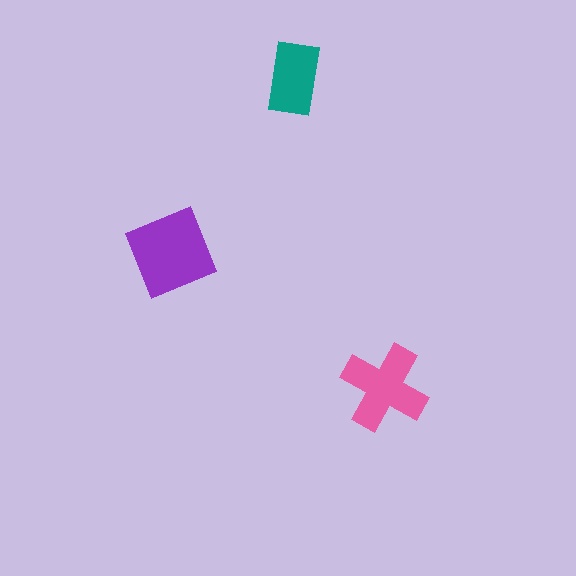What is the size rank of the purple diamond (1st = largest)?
1st.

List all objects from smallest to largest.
The teal rectangle, the pink cross, the purple diamond.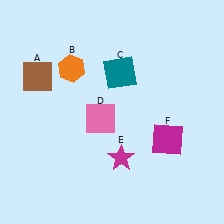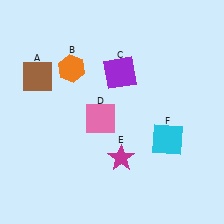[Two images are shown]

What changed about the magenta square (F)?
In Image 1, F is magenta. In Image 2, it changed to cyan.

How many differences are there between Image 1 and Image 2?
There are 2 differences between the two images.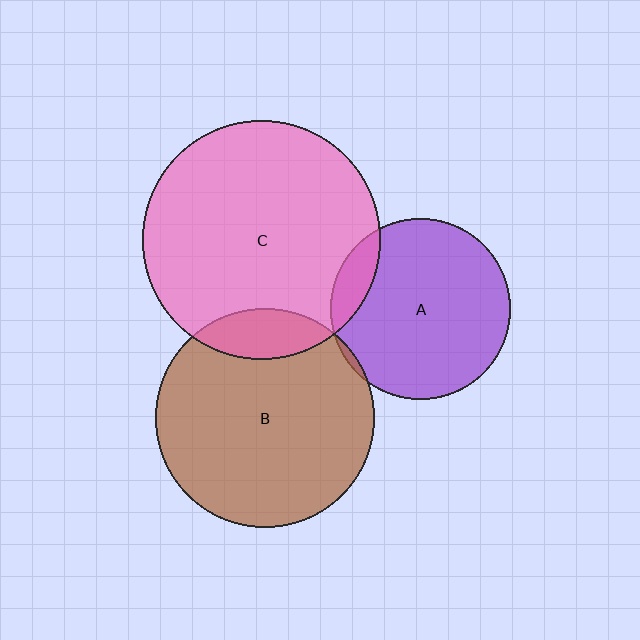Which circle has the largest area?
Circle C (pink).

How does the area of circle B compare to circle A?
Approximately 1.5 times.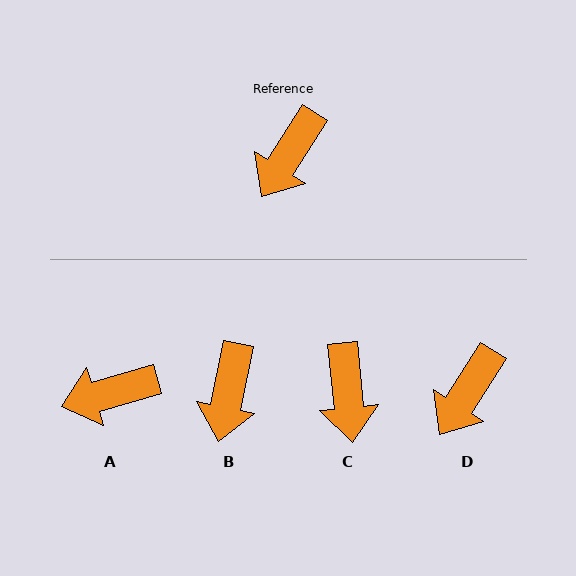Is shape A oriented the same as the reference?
No, it is off by about 42 degrees.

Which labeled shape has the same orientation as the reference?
D.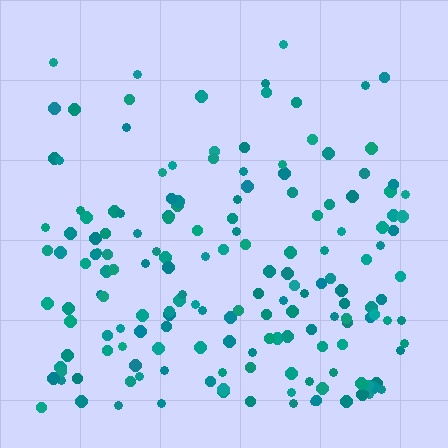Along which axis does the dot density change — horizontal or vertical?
Vertical.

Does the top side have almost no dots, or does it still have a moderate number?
Still a moderate number, just noticeably fewer than the bottom.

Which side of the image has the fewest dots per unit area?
The top.